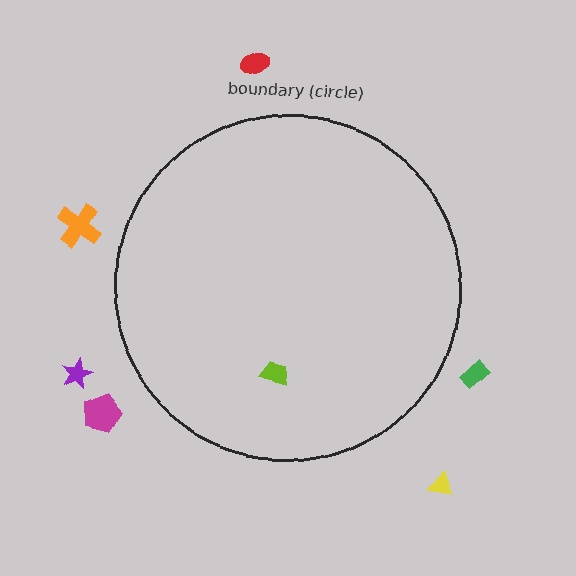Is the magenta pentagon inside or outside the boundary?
Outside.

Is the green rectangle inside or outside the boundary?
Outside.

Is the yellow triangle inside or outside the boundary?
Outside.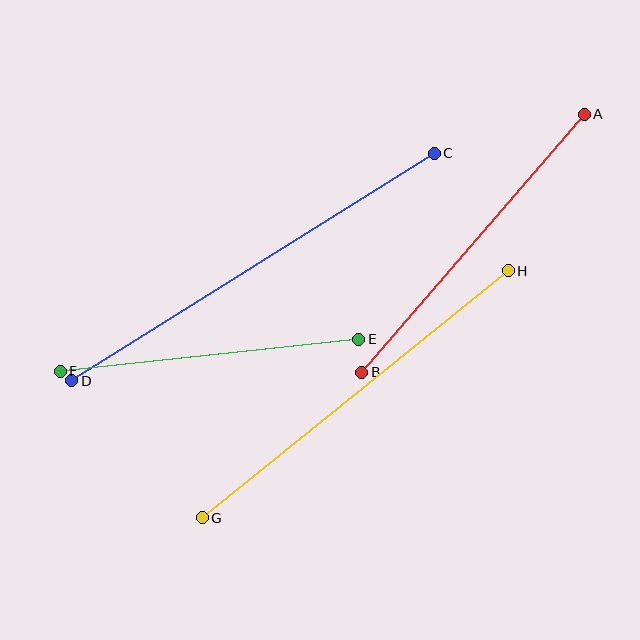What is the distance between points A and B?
The distance is approximately 341 pixels.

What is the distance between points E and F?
The distance is approximately 300 pixels.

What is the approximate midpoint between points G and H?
The midpoint is at approximately (355, 394) pixels.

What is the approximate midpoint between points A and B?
The midpoint is at approximately (473, 243) pixels.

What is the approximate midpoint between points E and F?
The midpoint is at approximately (209, 355) pixels.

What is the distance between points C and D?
The distance is approximately 428 pixels.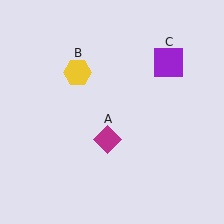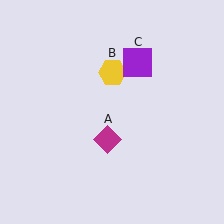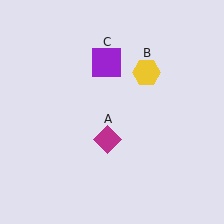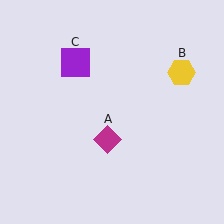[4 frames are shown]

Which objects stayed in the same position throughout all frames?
Magenta diamond (object A) remained stationary.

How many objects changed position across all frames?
2 objects changed position: yellow hexagon (object B), purple square (object C).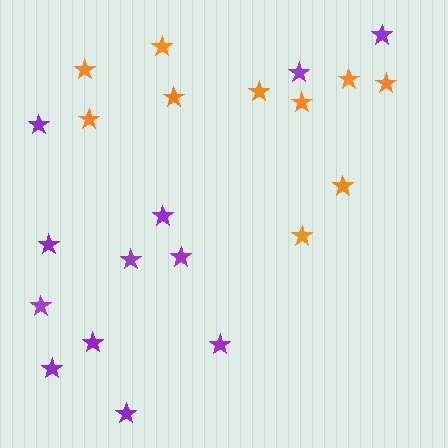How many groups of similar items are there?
There are 2 groups: one group of purple stars (12) and one group of orange stars (10).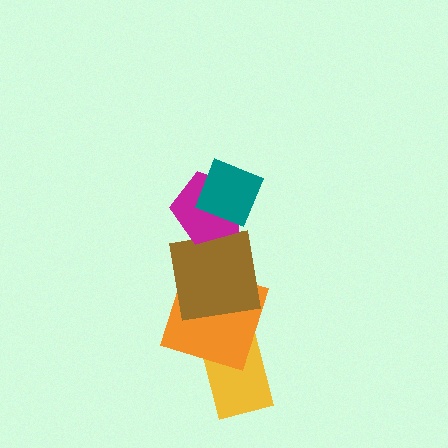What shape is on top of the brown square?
The magenta pentagon is on top of the brown square.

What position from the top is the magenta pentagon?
The magenta pentagon is 2nd from the top.